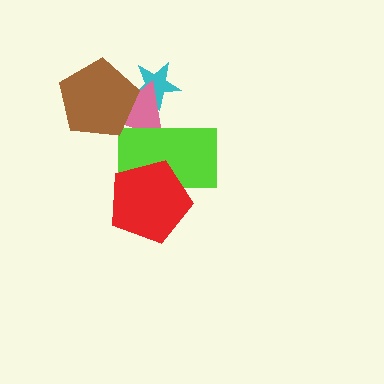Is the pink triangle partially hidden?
Yes, it is partially covered by another shape.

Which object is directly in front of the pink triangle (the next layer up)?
The lime rectangle is directly in front of the pink triangle.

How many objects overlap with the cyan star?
2 objects overlap with the cyan star.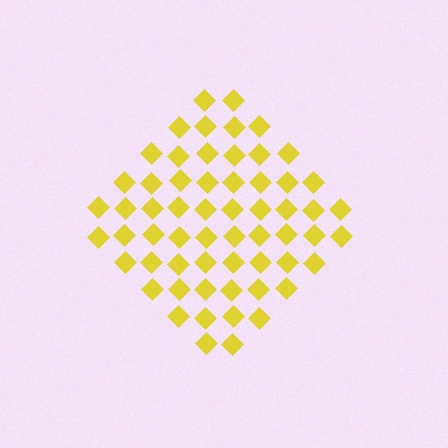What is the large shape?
The large shape is a diamond.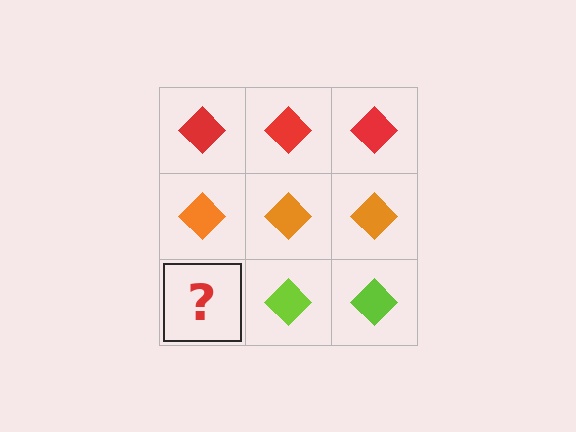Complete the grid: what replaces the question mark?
The question mark should be replaced with a lime diamond.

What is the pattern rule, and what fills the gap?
The rule is that each row has a consistent color. The gap should be filled with a lime diamond.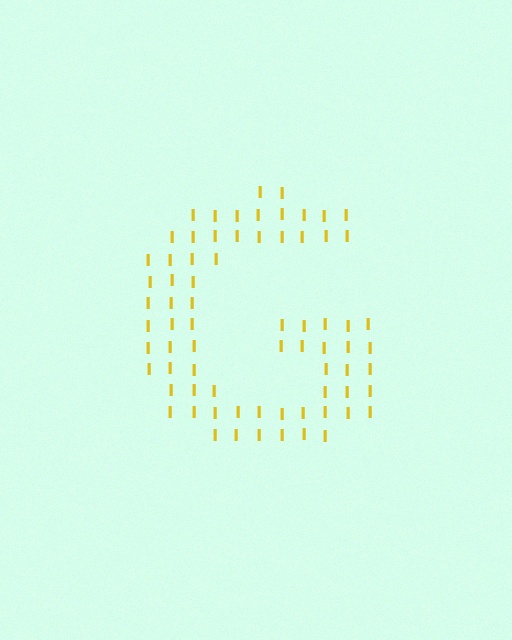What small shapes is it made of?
It is made of small letter I's.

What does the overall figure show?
The overall figure shows the letter G.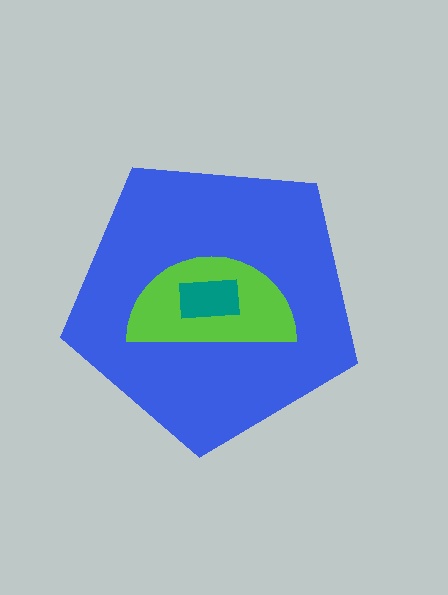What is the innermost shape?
The teal rectangle.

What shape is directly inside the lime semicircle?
The teal rectangle.